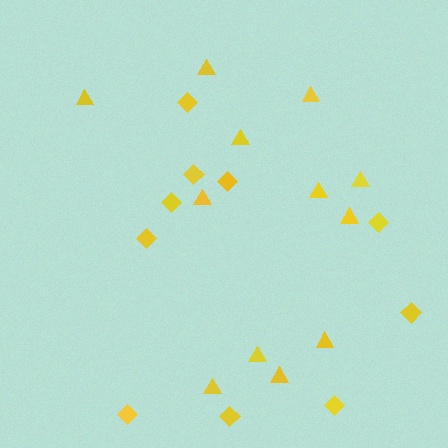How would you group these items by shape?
There are 2 groups: one group of triangles (12) and one group of diamonds (10).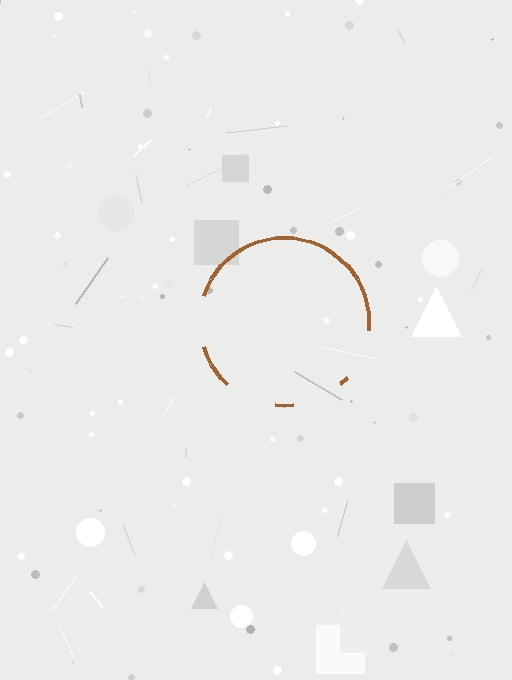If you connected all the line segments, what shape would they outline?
They would outline a circle.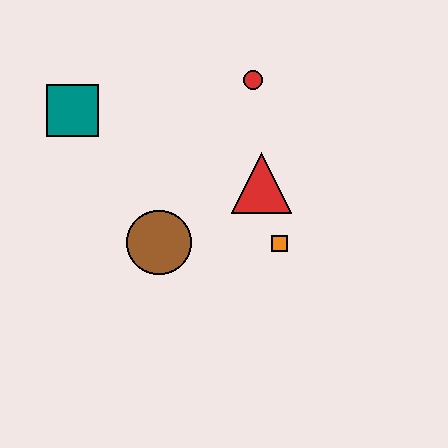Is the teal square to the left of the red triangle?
Yes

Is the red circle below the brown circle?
No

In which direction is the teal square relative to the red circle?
The teal square is to the left of the red circle.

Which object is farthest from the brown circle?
The red circle is farthest from the brown circle.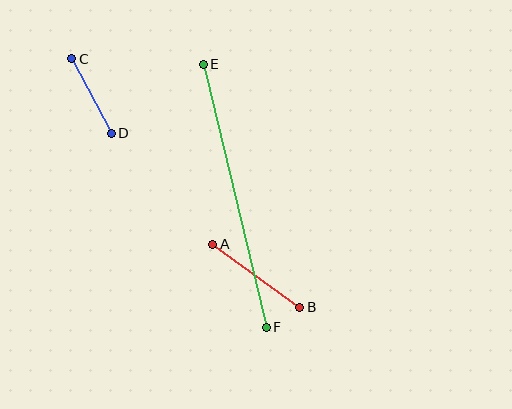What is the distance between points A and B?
The distance is approximately 107 pixels.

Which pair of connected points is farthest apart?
Points E and F are farthest apart.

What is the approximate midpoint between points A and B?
The midpoint is at approximately (256, 276) pixels.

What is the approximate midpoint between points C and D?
The midpoint is at approximately (91, 96) pixels.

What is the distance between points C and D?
The distance is approximately 84 pixels.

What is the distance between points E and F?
The distance is approximately 270 pixels.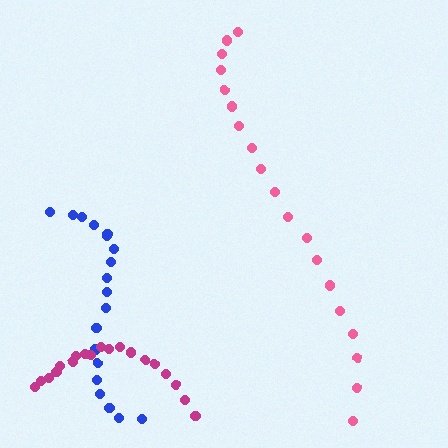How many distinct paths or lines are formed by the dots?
There are 3 distinct paths.